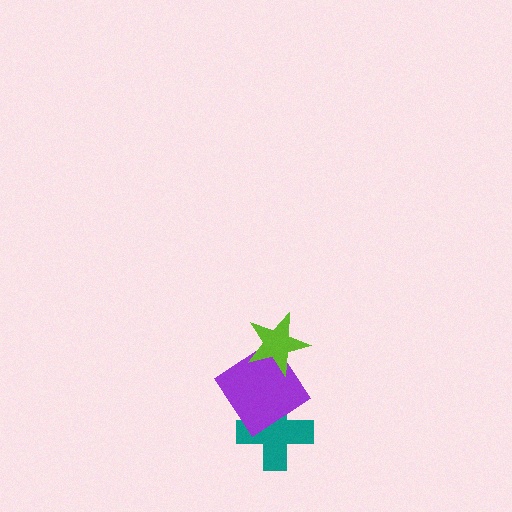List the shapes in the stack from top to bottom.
From top to bottom: the lime star, the purple diamond, the teal cross.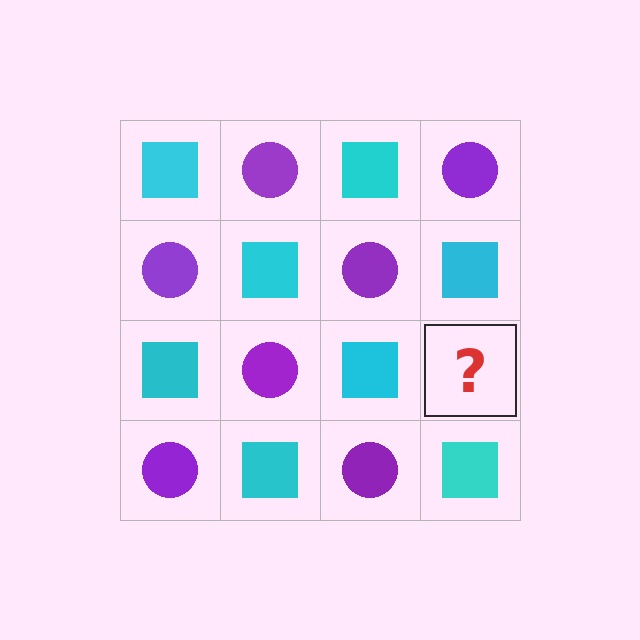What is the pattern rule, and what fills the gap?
The rule is that it alternates cyan square and purple circle in a checkerboard pattern. The gap should be filled with a purple circle.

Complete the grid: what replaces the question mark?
The question mark should be replaced with a purple circle.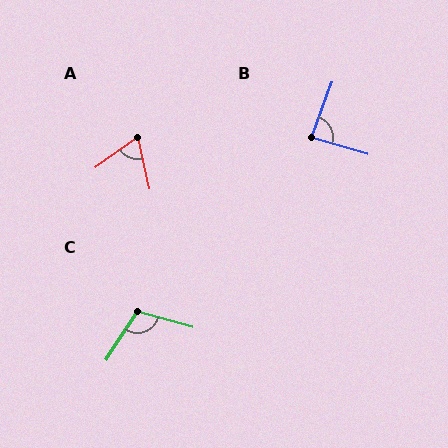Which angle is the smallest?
A, at approximately 67 degrees.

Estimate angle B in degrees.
Approximately 85 degrees.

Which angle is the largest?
C, at approximately 107 degrees.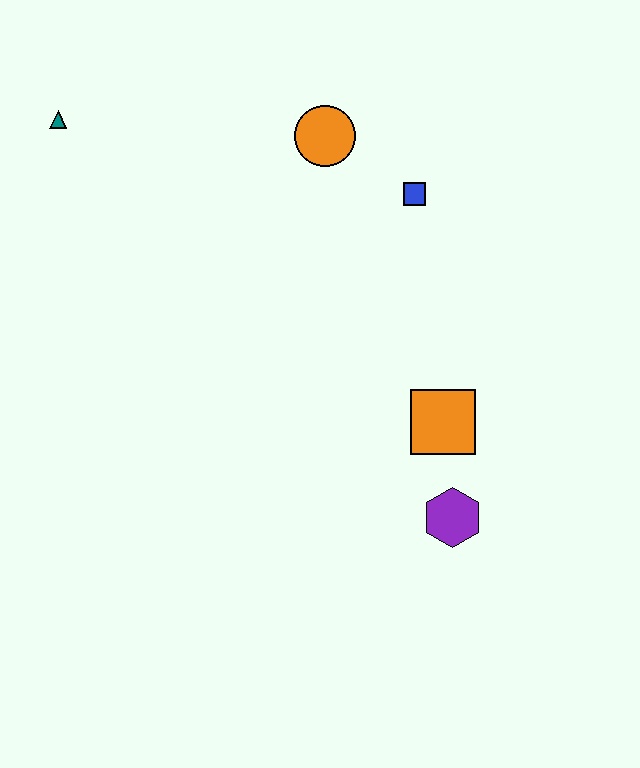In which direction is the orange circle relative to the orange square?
The orange circle is above the orange square.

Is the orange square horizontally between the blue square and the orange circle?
No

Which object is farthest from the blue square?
The teal triangle is farthest from the blue square.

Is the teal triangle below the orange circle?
No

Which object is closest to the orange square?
The purple hexagon is closest to the orange square.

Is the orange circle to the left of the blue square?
Yes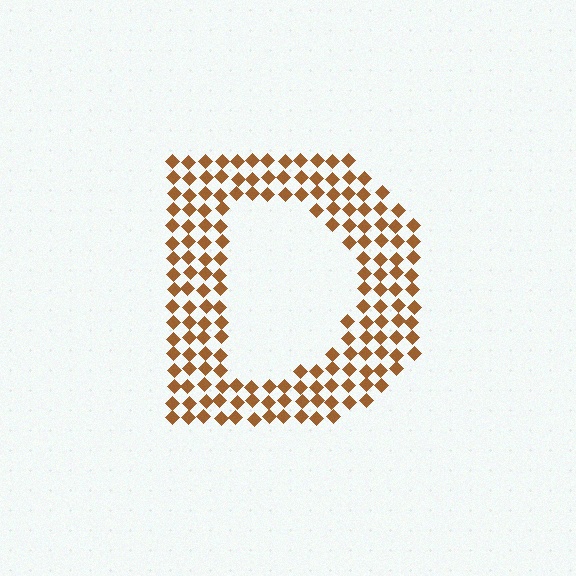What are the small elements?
The small elements are diamonds.